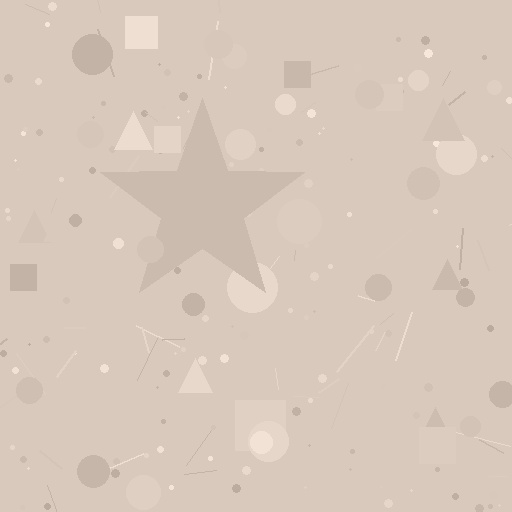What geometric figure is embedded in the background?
A star is embedded in the background.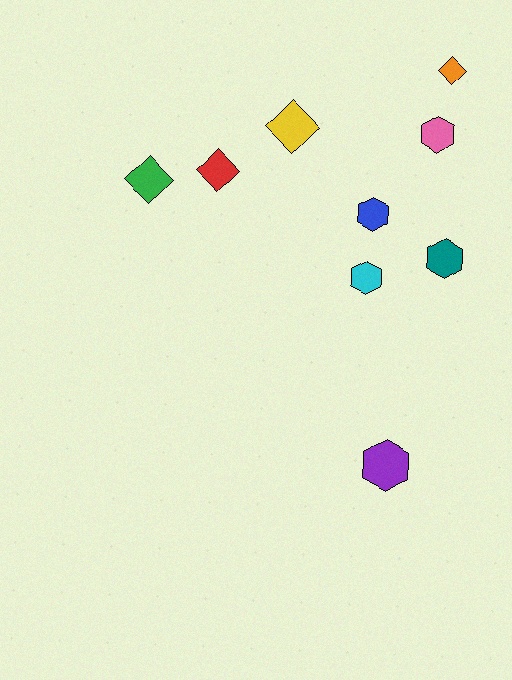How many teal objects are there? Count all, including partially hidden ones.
There is 1 teal object.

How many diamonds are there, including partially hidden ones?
There are 4 diamonds.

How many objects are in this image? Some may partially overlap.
There are 9 objects.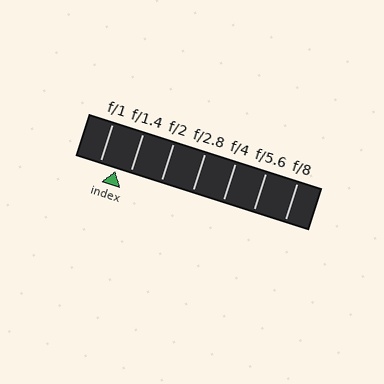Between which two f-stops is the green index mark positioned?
The index mark is between f/1 and f/1.4.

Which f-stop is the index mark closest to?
The index mark is closest to f/1.4.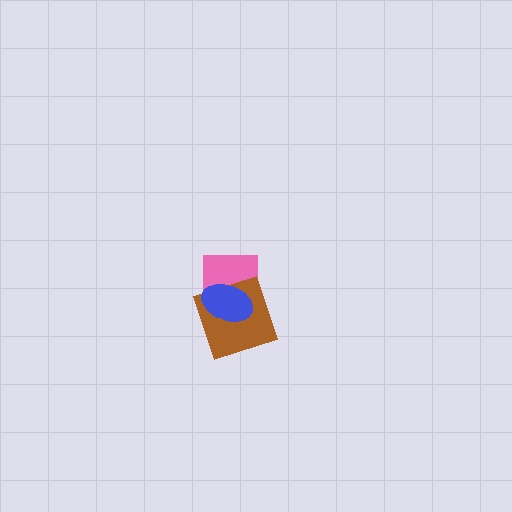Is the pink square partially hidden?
Yes, it is partially covered by another shape.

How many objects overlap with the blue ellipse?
2 objects overlap with the blue ellipse.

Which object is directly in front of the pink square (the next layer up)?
The brown square is directly in front of the pink square.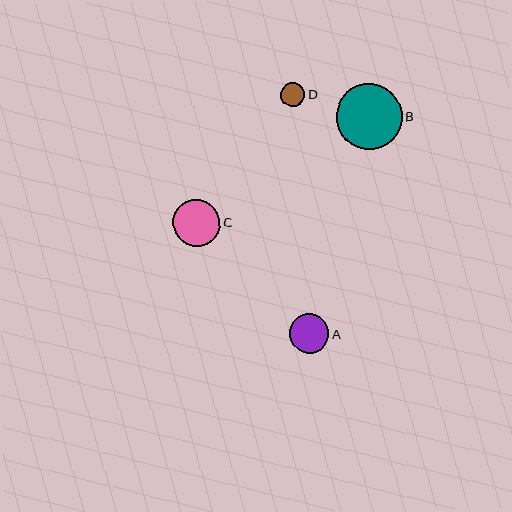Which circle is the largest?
Circle B is the largest with a size of approximately 66 pixels.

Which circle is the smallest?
Circle D is the smallest with a size of approximately 24 pixels.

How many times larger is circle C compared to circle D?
Circle C is approximately 2.0 times the size of circle D.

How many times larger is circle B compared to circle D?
Circle B is approximately 2.7 times the size of circle D.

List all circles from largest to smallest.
From largest to smallest: B, C, A, D.